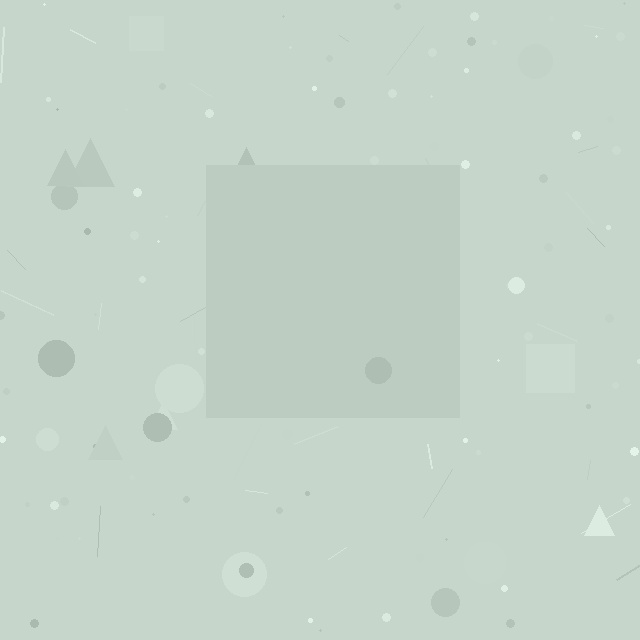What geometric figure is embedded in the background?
A square is embedded in the background.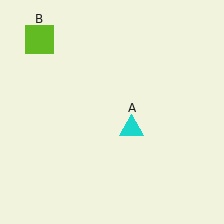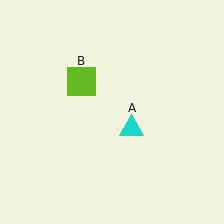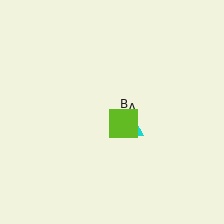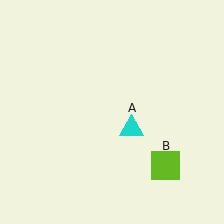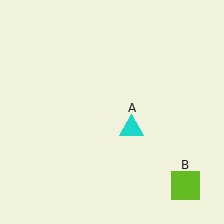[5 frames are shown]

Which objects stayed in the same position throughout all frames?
Cyan triangle (object A) remained stationary.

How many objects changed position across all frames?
1 object changed position: lime square (object B).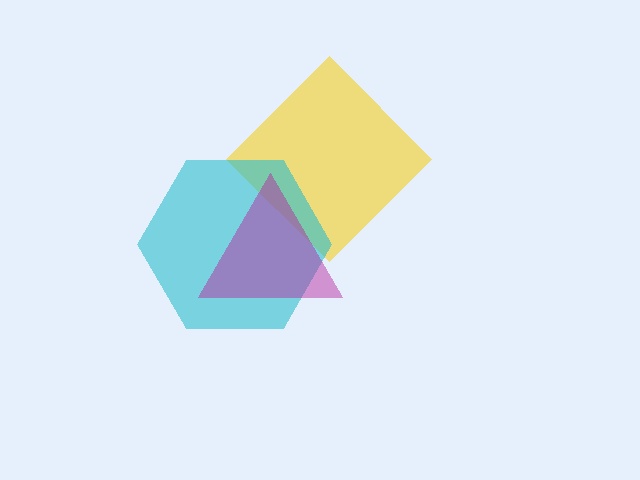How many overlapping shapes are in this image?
There are 3 overlapping shapes in the image.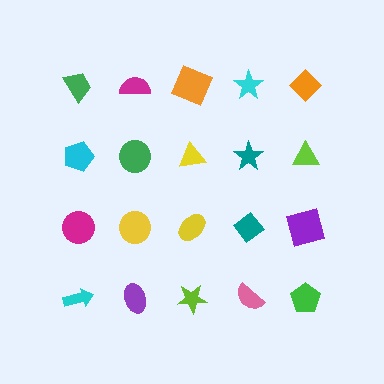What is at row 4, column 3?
A lime star.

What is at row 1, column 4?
A cyan star.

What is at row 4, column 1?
A cyan arrow.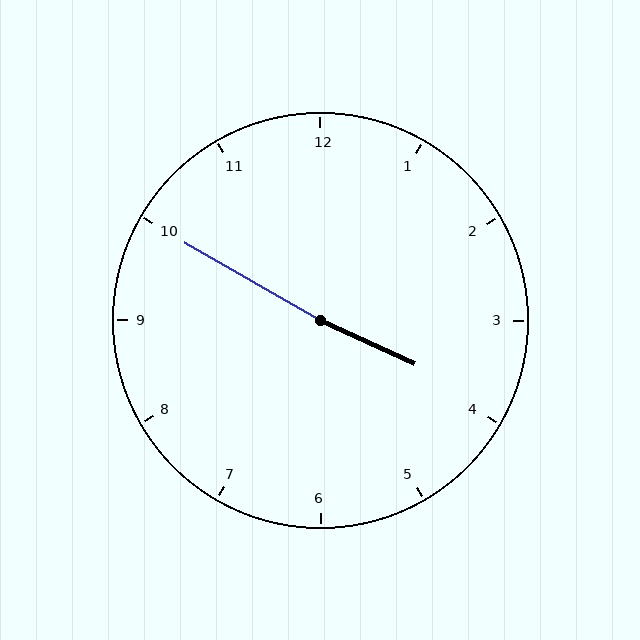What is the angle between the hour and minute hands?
Approximately 175 degrees.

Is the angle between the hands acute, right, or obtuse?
It is obtuse.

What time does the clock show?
3:50.